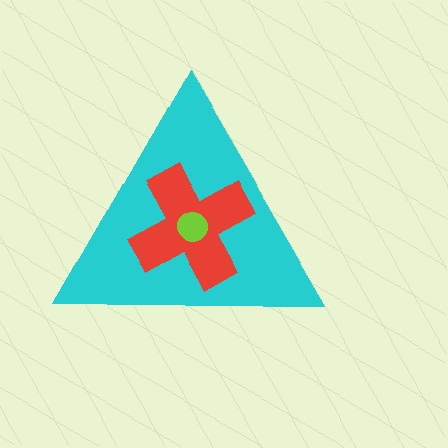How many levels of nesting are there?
3.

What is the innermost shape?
The lime circle.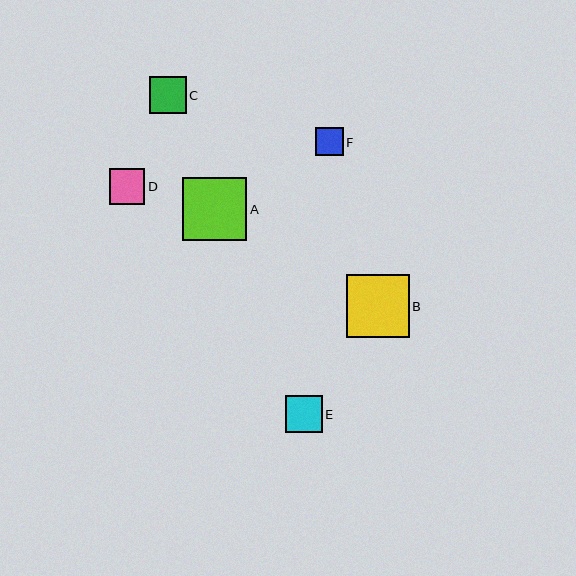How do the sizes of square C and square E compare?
Square C and square E are approximately the same size.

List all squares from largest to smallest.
From largest to smallest: A, B, C, E, D, F.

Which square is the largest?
Square A is the largest with a size of approximately 64 pixels.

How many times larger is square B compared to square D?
Square B is approximately 1.8 times the size of square D.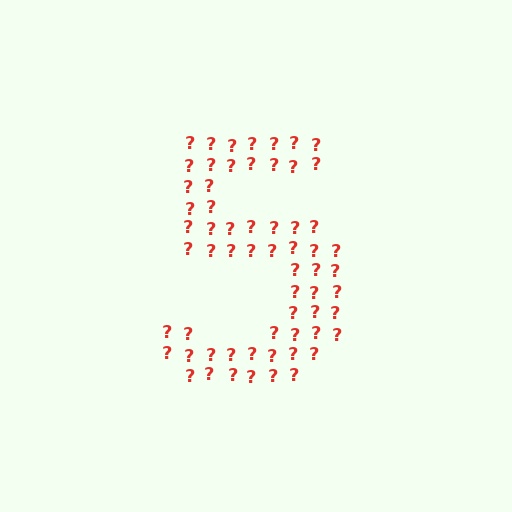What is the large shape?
The large shape is the digit 5.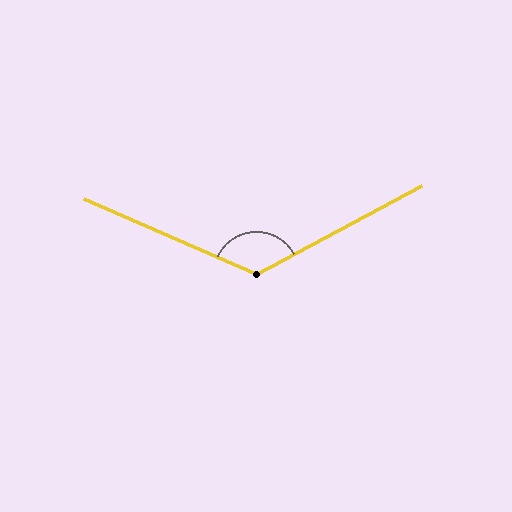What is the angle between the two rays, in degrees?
Approximately 129 degrees.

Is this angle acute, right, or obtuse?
It is obtuse.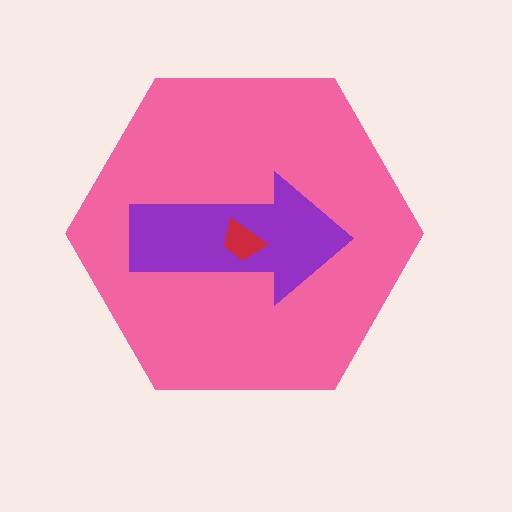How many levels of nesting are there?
3.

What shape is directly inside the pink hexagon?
The purple arrow.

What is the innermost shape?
The red trapezoid.